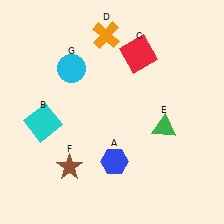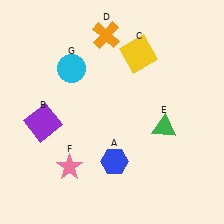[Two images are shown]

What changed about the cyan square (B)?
In Image 1, B is cyan. In Image 2, it changed to purple.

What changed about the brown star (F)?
In Image 1, F is brown. In Image 2, it changed to pink.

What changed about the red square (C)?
In Image 1, C is red. In Image 2, it changed to yellow.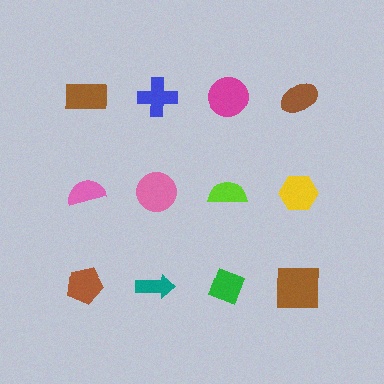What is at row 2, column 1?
A pink semicircle.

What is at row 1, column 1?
A brown rectangle.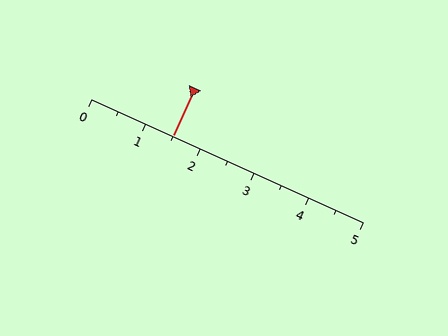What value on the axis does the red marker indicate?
The marker indicates approximately 1.5.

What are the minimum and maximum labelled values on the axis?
The axis runs from 0 to 5.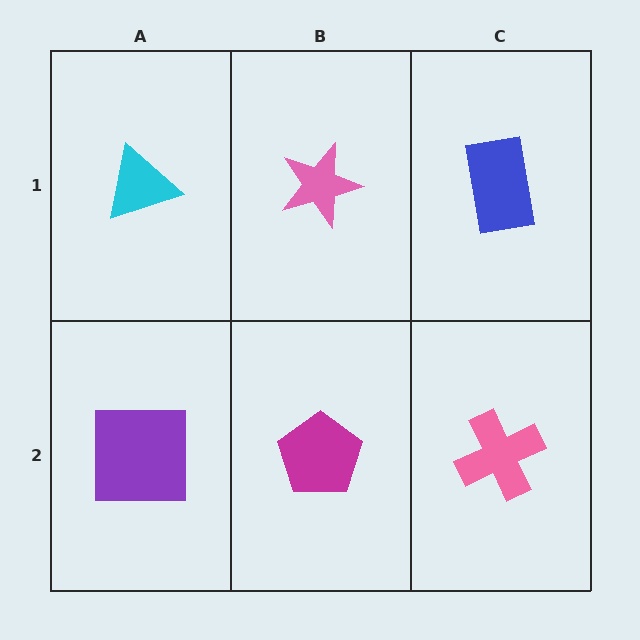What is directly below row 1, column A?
A purple square.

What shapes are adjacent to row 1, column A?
A purple square (row 2, column A), a pink star (row 1, column B).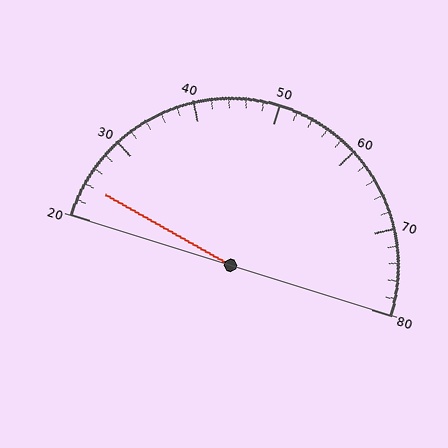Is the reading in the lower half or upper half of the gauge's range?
The reading is in the lower half of the range (20 to 80).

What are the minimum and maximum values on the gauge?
The gauge ranges from 20 to 80.